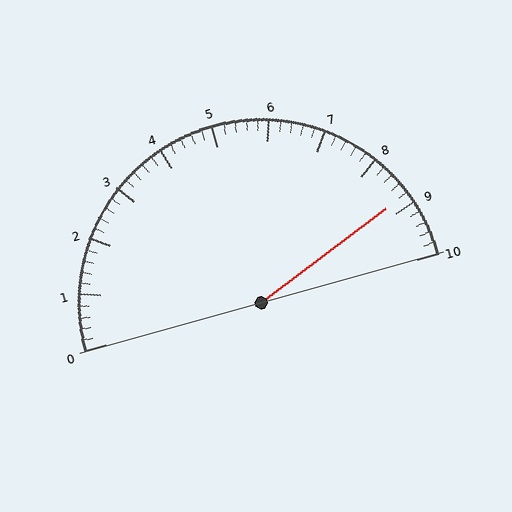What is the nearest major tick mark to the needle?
The nearest major tick mark is 9.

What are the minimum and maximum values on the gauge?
The gauge ranges from 0 to 10.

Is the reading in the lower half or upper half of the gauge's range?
The reading is in the upper half of the range (0 to 10).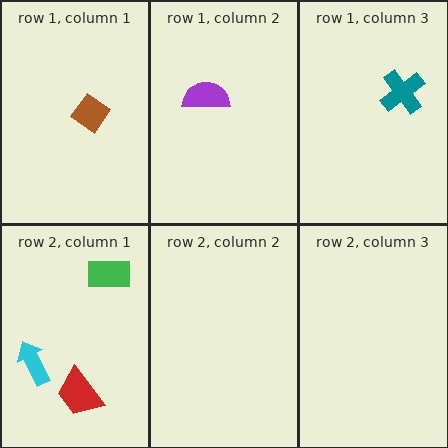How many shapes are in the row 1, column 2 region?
1.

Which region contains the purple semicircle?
The row 1, column 2 region.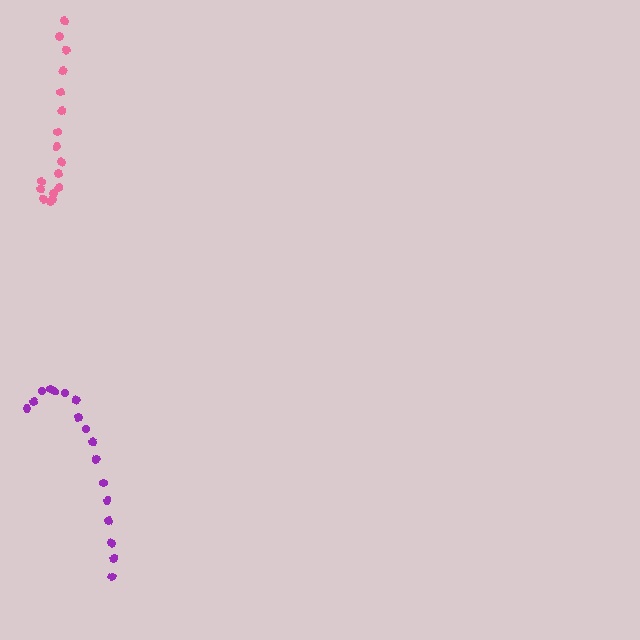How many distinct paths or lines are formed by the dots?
There are 2 distinct paths.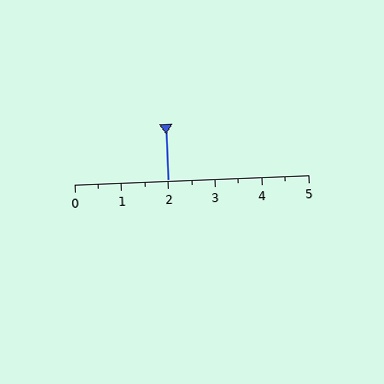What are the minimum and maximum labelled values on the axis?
The axis runs from 0 to 5.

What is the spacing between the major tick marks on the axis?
The major ticks are spaced 1 apart.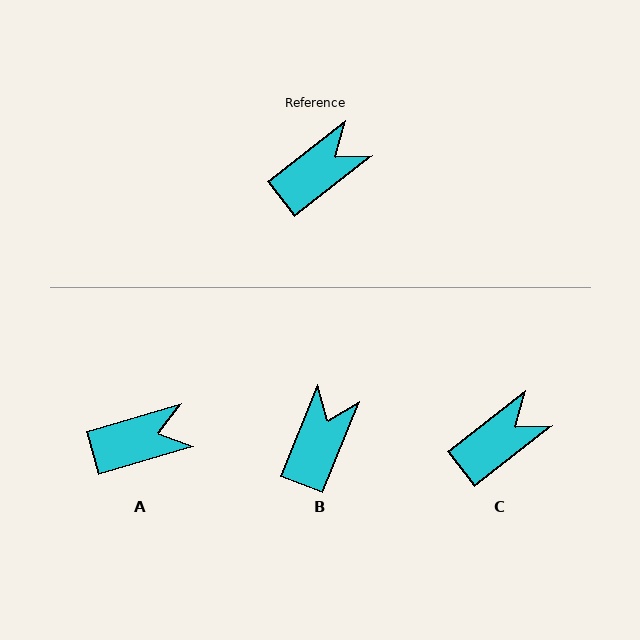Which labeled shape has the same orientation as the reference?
C.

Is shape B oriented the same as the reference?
No, it is off by about 30 degrees.